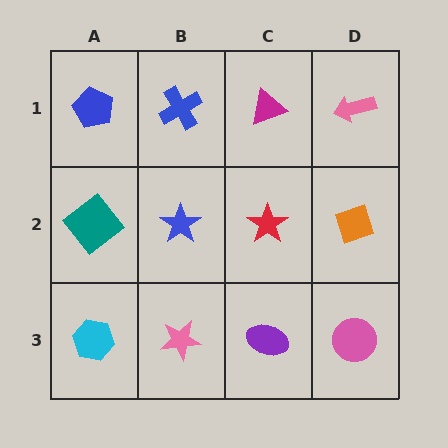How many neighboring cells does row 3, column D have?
2.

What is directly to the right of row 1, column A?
A blue cross.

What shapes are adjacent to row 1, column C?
A red star (row 2, column C), a blue cross (row 1, column B), a pink arrow (row 1, column D).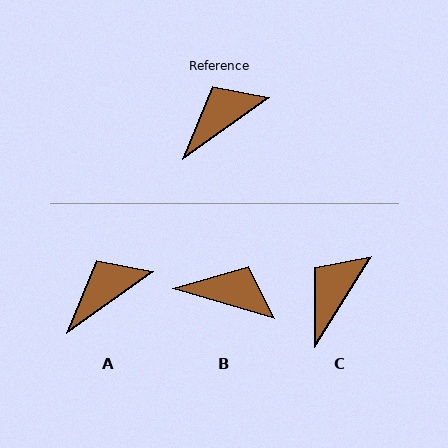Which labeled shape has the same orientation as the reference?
A.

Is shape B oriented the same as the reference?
No, it is off by about 52 degrees.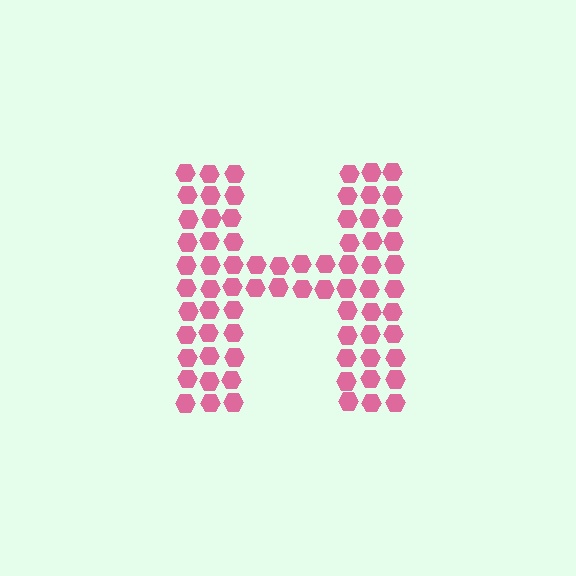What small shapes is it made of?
It is made of small hexagons.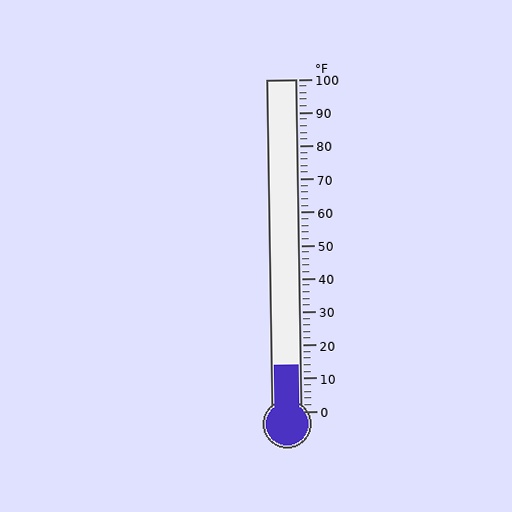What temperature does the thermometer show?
The thermometer shows approximately 14°F.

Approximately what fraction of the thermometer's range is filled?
The thermometer is filled to approximately 15% of its range.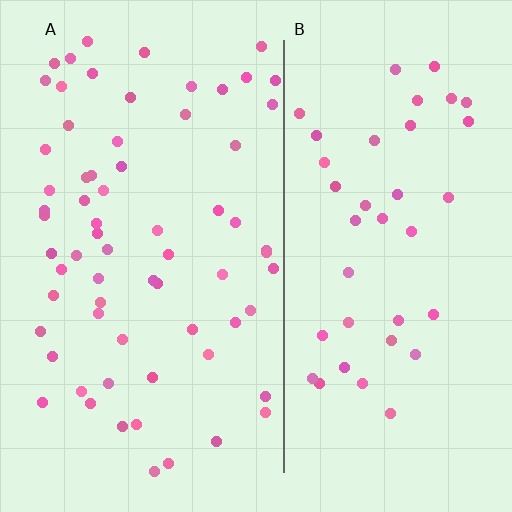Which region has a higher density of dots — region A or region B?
A (the left).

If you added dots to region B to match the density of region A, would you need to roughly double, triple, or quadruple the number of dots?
Approximately double.